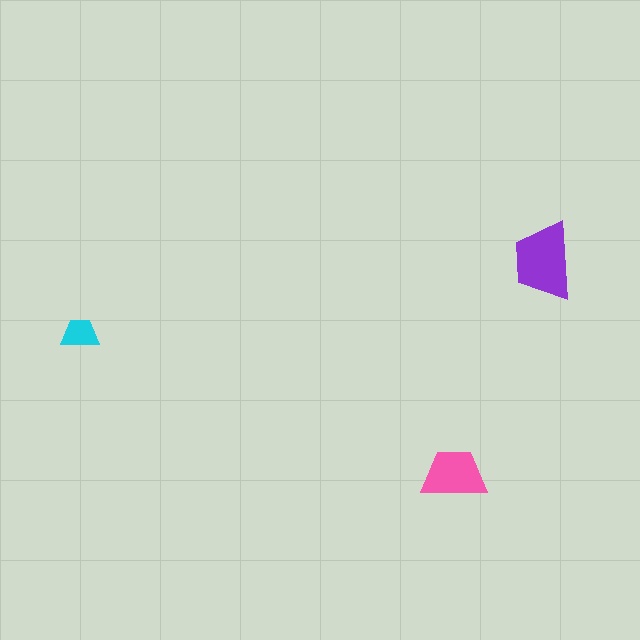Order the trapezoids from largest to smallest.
the purple one, the pink one, the cyan one.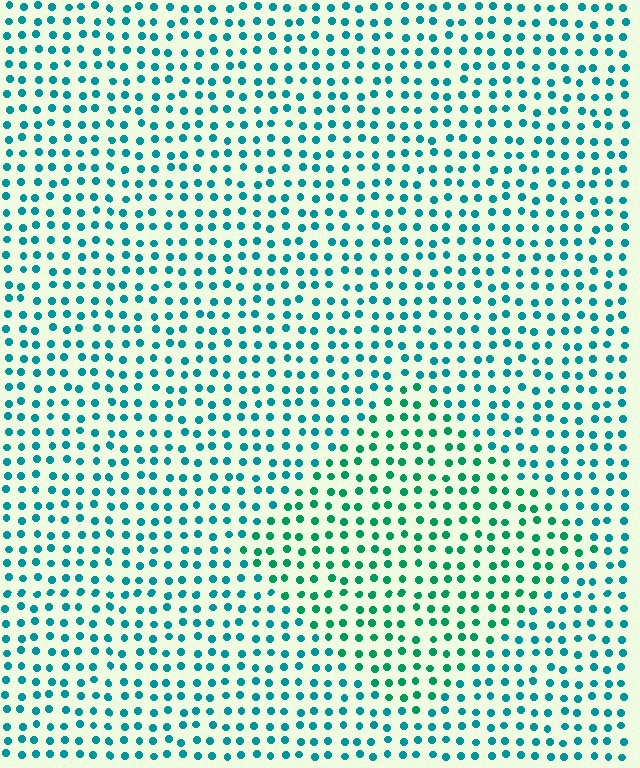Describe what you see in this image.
The image is filled with small teal elements in a uniform arrangement. A diamond-shaped region is visible where the elements are tinted to a slightly different hue, forming a subtle color boundary.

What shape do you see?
I see a diamond.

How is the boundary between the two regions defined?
The boundary is defined purely by a slight shift in hue (about 27 degrees). Spacing, size, and orientation are identical on both sides.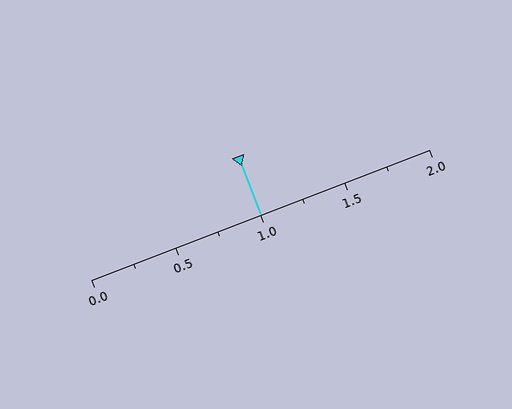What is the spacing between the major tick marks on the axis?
The major ticks are spaced 0.5 apart.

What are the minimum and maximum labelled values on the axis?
The axis runs from 0.0 to 2.0.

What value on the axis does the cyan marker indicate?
The marker indicates approximately 1.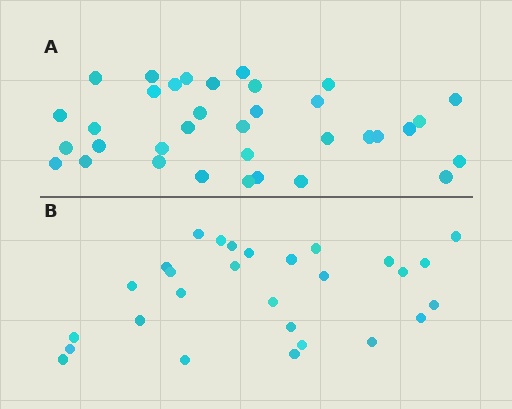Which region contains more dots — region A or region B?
Region A (the top region) has more dots.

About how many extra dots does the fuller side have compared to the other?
Region A has roughly 8 or so more dots than region B.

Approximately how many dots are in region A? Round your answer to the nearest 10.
About 40 dots. (The exact count is 35, which rounds to 40.)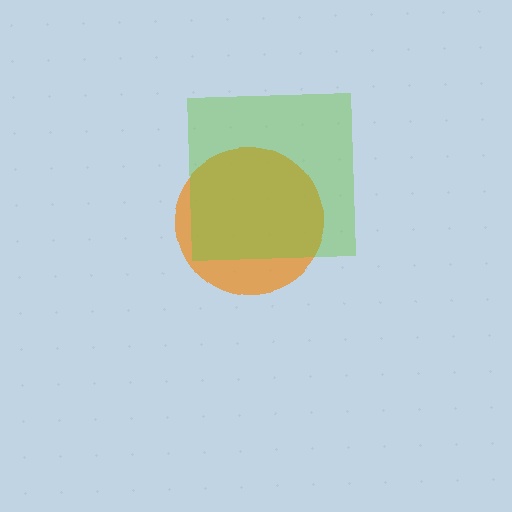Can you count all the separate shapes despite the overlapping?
Yes, there are 2 separate shapes.